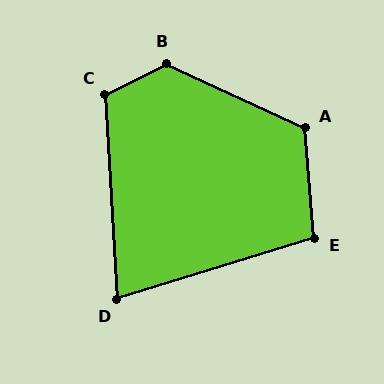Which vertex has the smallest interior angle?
D, at approximately 76 degrees.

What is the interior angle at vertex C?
Approximately 113 degrees (obtuse).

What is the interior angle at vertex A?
Approximately 119 degrees (obtuse).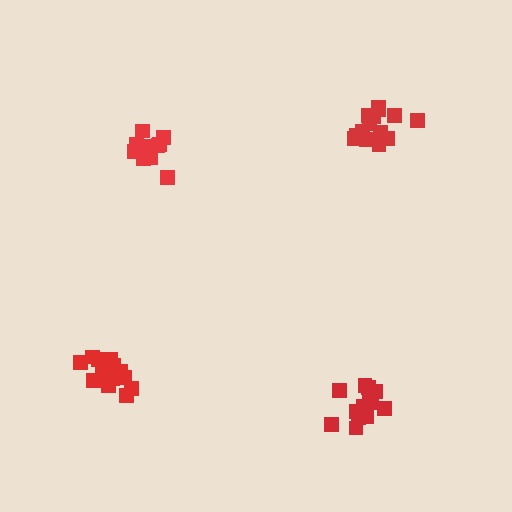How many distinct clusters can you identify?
There are 4 distinct clusters.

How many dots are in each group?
Group 1: 14 dots, Group 2: 15 dots, Group 3: 13 dots, Group 4: 16 dots (58 total).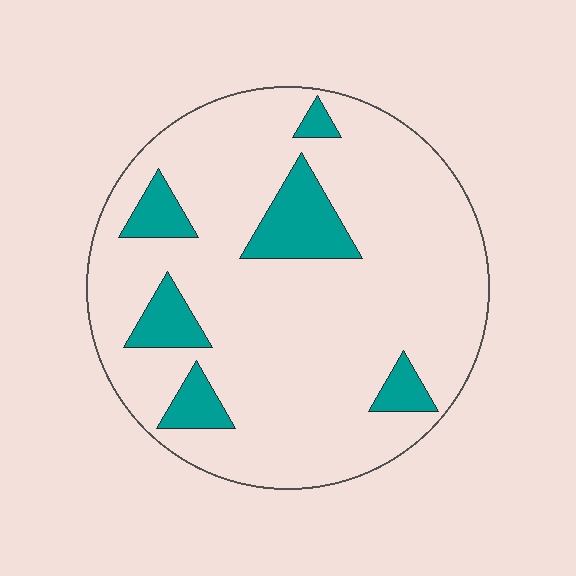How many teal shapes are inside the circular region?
6.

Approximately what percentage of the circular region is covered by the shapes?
Approximately 15%.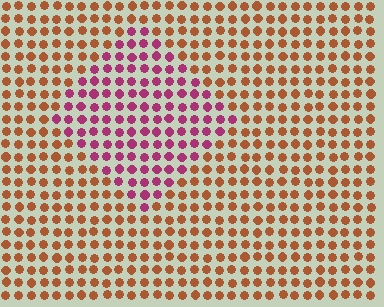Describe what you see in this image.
The image is filled with small brown elements in a uniform arrangement. A diamond-shaped region is visible where the elements are tinted to a slightly different hue, forming a subtle color boundary.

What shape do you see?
I see a diamond.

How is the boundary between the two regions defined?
The boundary is defined purely by a slight shift in hue (about 53 degrees). Spacing, size, and orientation are identical on both sides.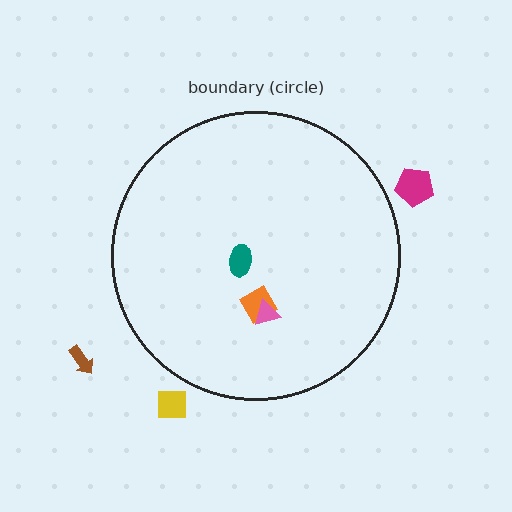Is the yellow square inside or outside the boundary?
Outside.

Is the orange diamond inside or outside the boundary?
Inside.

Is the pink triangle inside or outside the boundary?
Inside.